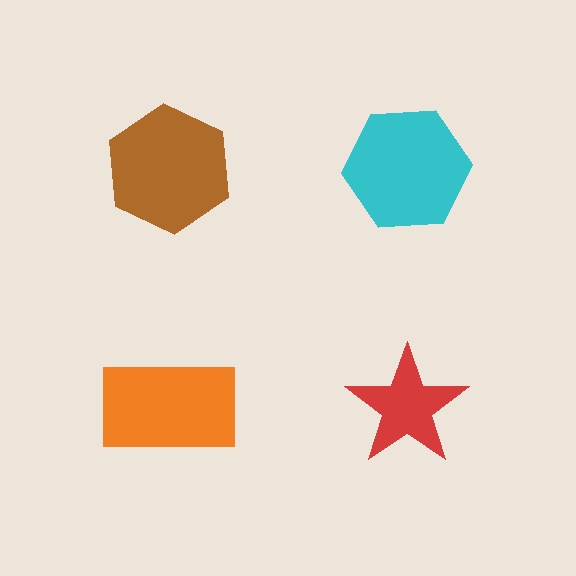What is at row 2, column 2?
A red star.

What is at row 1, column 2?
A cyan hexagon.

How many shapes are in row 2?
2 shapes.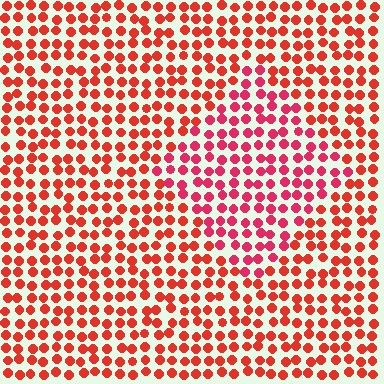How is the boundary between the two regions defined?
The boundary is defined purely by a slight shift in hue (about 23 degrees). Spacing, size, and orientation are identical on both sides.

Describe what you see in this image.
The image is filled with small red elements in a uniform arrangement. A diamond-shaped region is visible where the elements are tinted to a slightly different hue, forming a subtle color boundary.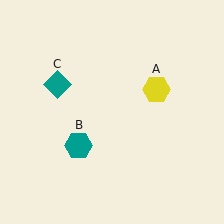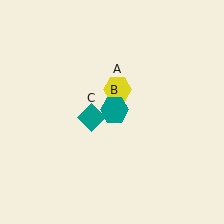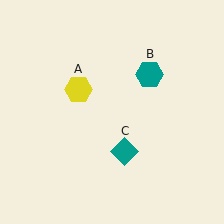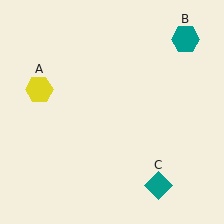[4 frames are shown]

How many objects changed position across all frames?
3 objects changed position: yellow hexagon (object A), teal hexagon (object B), teal diamond (object C).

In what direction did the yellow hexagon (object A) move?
The yellow hexagon (object A) moved left.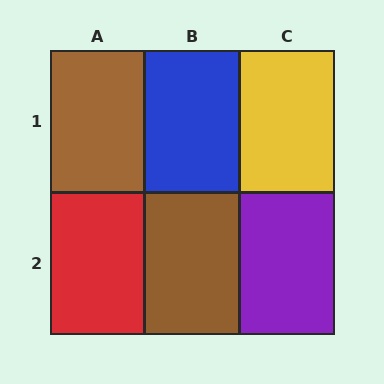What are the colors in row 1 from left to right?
Brown, blue, yellow.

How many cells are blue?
1 cell is blue.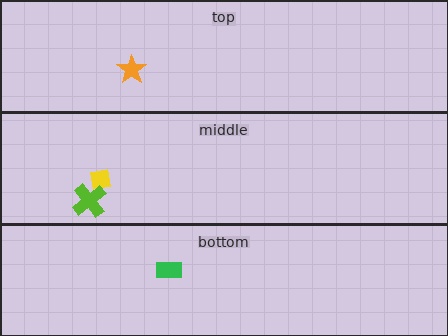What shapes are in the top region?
The orange star.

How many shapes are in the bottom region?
1.